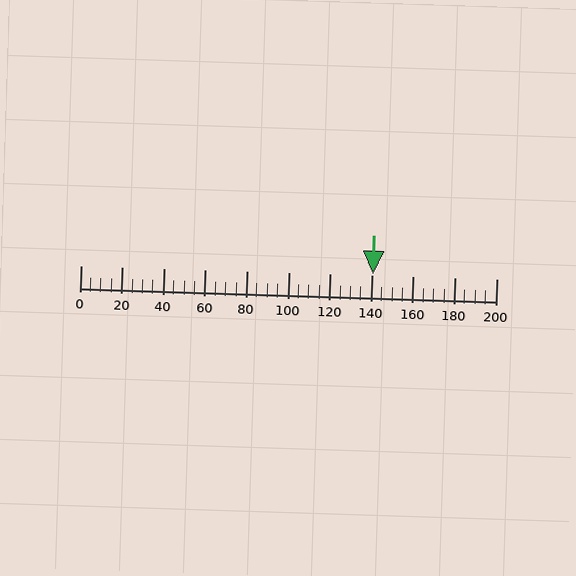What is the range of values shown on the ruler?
The ruler shows values from 0 to 200.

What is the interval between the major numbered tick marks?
The major tick marks are spaced 20 units apart.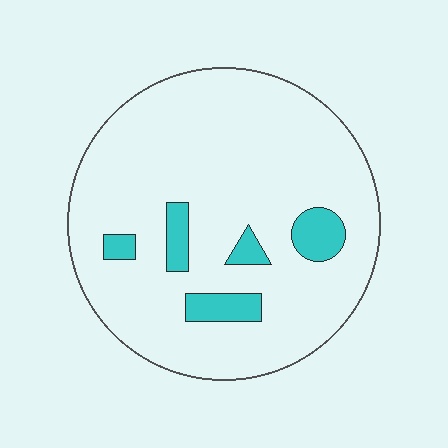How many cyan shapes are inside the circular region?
5.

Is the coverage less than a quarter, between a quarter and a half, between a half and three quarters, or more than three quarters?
Less than a quarter.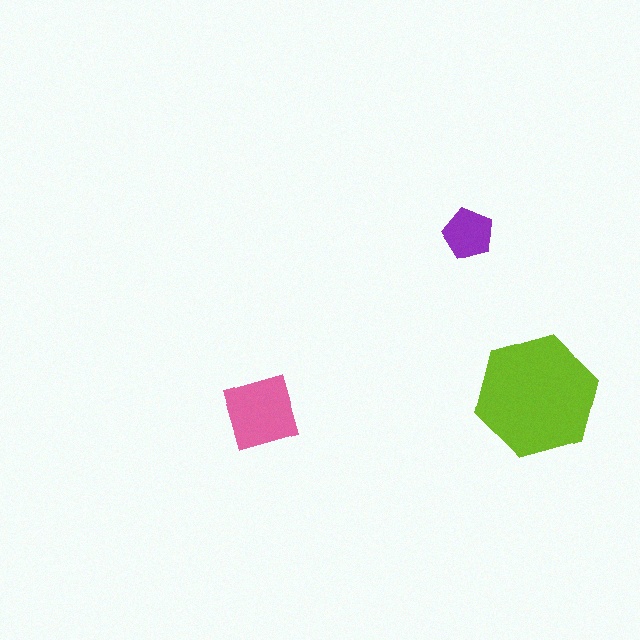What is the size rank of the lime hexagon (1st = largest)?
1st.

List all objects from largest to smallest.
The lime hexagon, the pink diamond, the purple pentagon.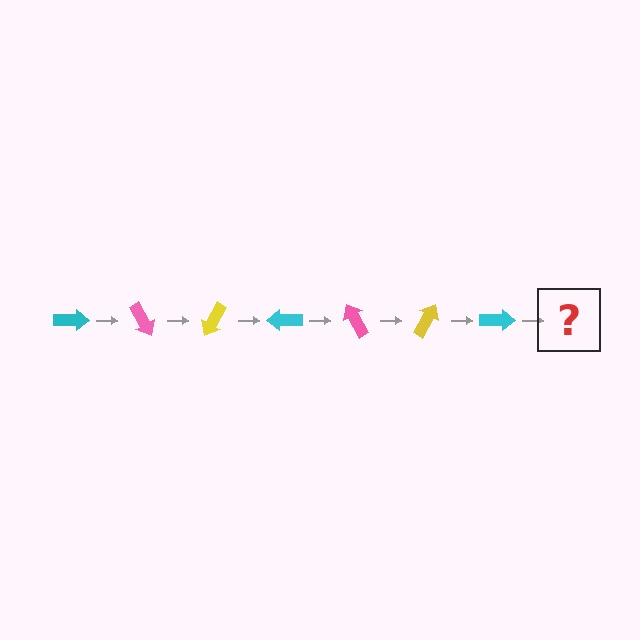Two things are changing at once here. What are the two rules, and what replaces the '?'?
The two rules are that it rotates 60 degrees each step and the color cycles through cyan, pink, and yellow. The '?' should be a pink arrow, rotated 420 degrees from the start.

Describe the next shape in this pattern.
It should be a pink arrow, rotated 420 degrees from the start.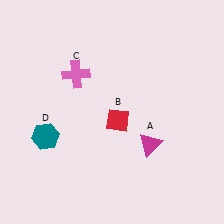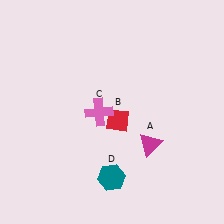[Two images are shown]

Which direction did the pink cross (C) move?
The pink cross (C) moved down.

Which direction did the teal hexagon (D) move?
The teal hexagon (D) moved right.